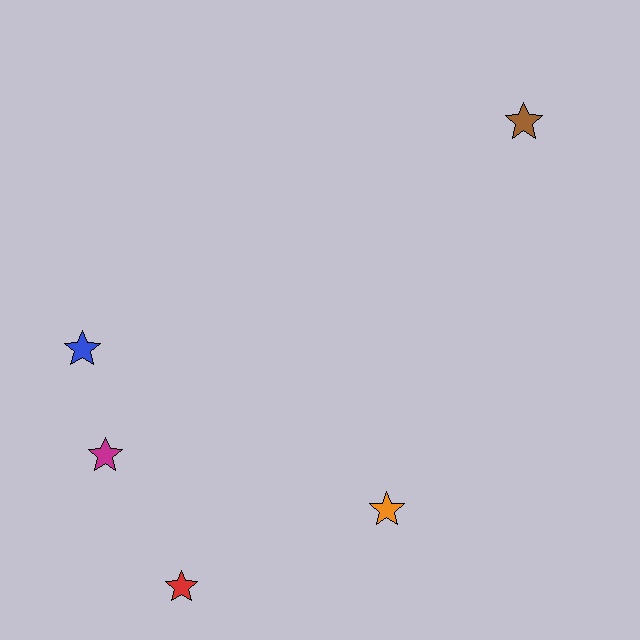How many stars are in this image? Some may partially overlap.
There are 5 stars.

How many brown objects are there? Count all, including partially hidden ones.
There is 1 brown object.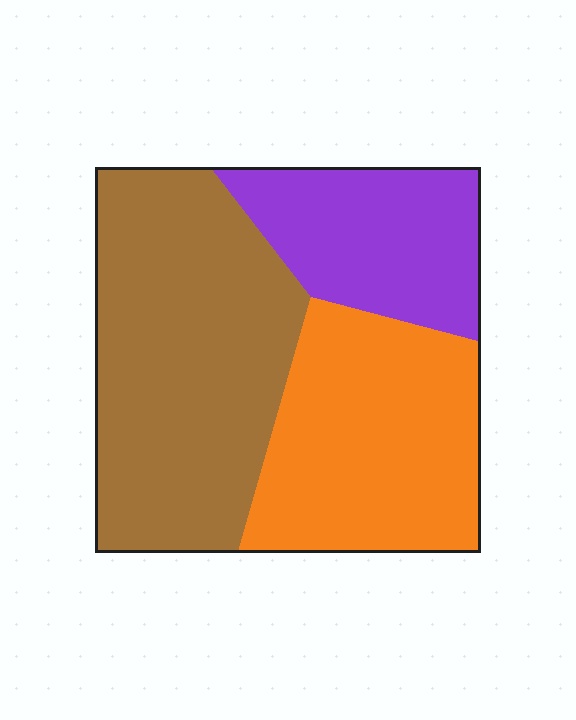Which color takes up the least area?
Purple, at roughly 20%.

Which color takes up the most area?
Brown, at roughly 45%.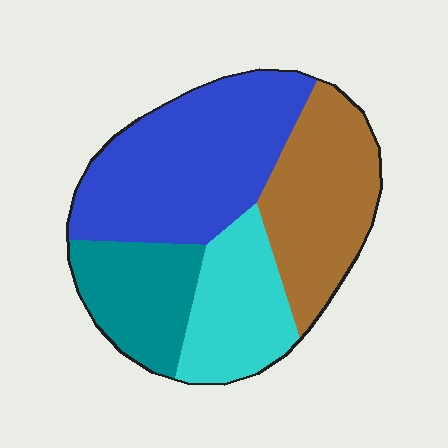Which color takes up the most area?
Blue, at roughly 35%.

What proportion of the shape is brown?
Brown covers roughly 25% of the shape.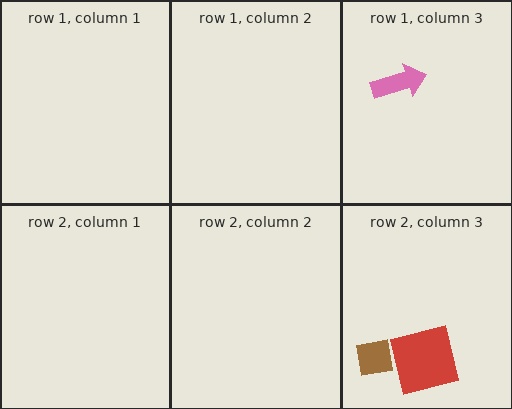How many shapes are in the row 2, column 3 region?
2.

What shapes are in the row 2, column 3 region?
The brown square, the red square.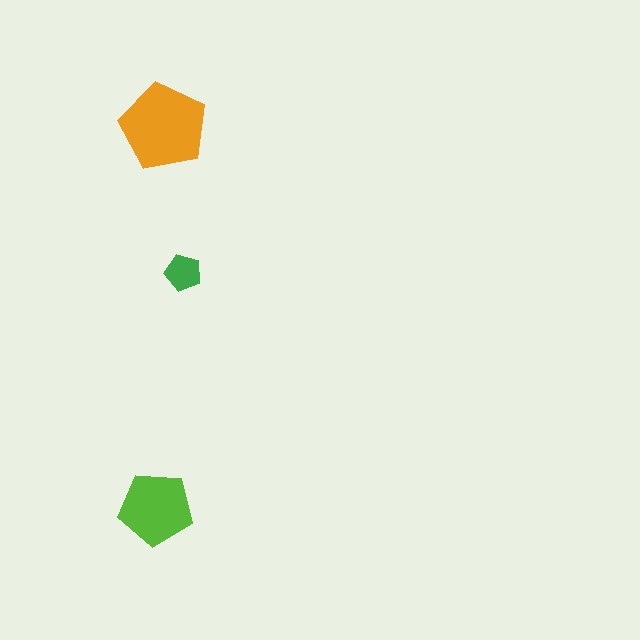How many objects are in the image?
There are 3 objects in the image.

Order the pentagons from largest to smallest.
the orange one, the lime one, the green one.